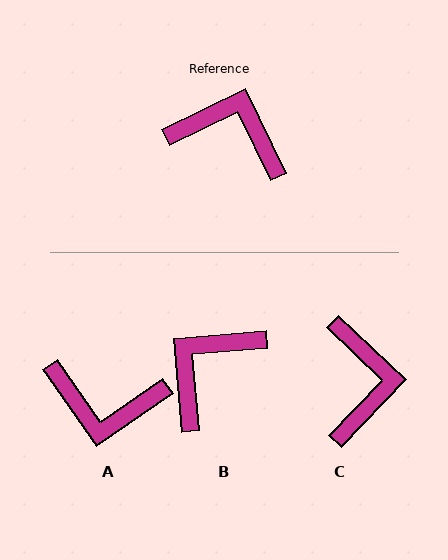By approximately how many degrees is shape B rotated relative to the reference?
Approximately 70 degrees counter-clockwise.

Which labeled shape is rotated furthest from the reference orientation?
A, about 171 degrees away.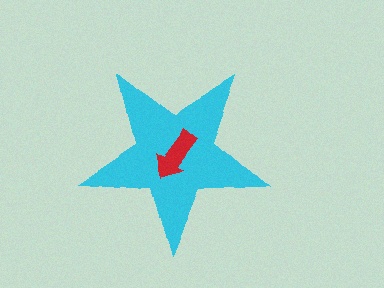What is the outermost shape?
The cyan star.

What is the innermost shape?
The red arrow.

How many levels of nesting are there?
2.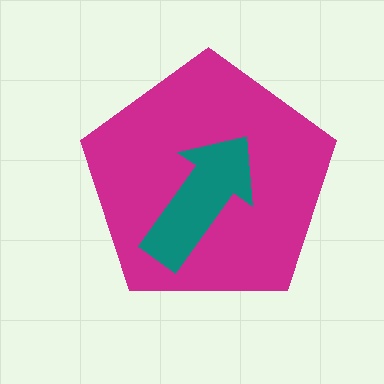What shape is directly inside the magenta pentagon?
The teal arrow.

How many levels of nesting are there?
2.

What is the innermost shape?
The teal arrow.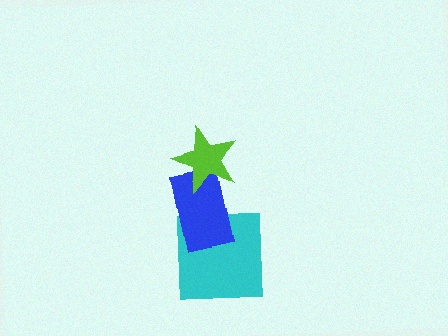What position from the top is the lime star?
The lime star is 1st from the top.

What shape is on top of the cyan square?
The blue rectangle is on top of the cyan square.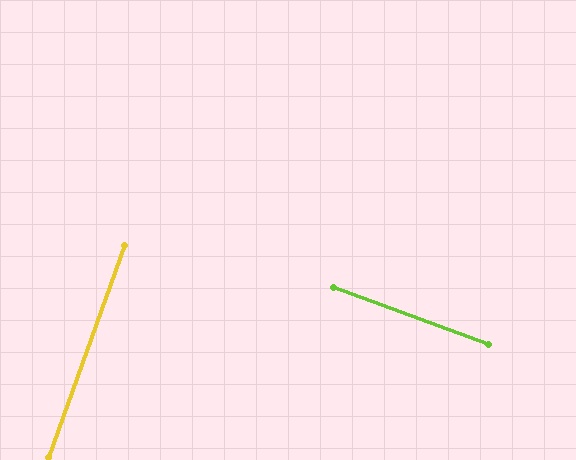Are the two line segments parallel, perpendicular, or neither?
Perpendicular — they meet at approximately 90°.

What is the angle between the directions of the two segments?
Approximately 90 degrees.